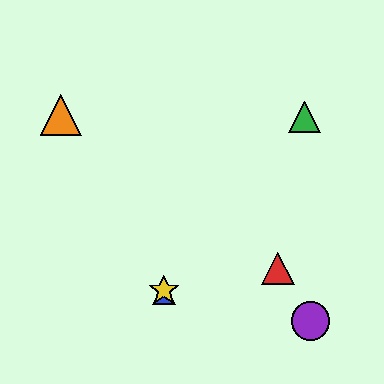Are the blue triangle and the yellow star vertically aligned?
Yes, both are at x≈164.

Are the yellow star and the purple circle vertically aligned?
No, the yellow star is at x≈164 and the purple circle is at x≈310.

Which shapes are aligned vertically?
The blue triangle, the yellow star are aligned vertically.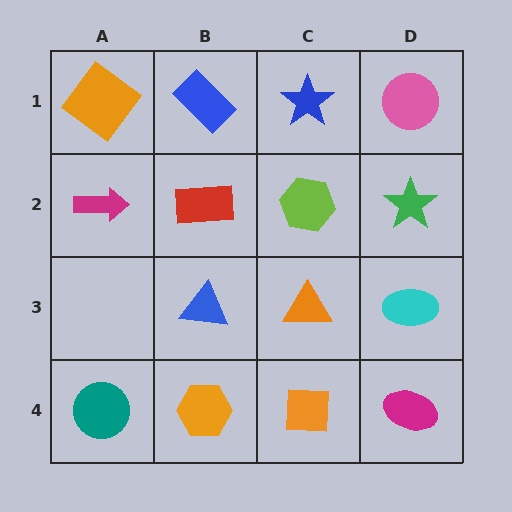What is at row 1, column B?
A blue rectangle.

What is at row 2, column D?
A green star.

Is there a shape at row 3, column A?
No, that cell is empty.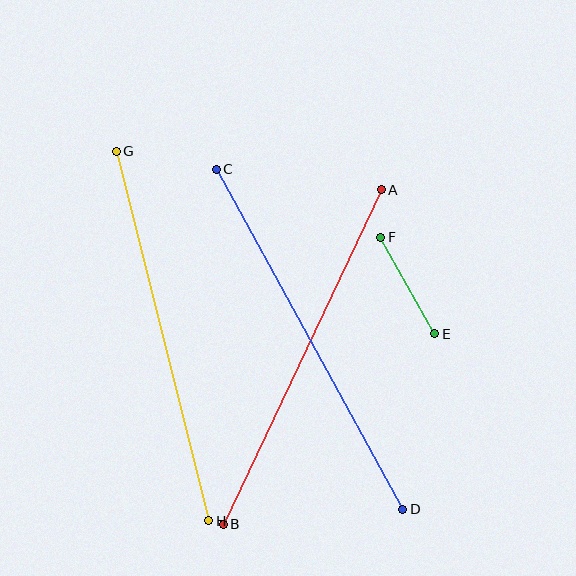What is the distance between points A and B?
The distance is approximately 370 pixels.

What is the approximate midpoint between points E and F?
The midpoint is at approximately (408, 286) pixels.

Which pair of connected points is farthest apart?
Points C and D are farthest apart.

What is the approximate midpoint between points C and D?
The midpoint is at approximately (310, 339) pixels.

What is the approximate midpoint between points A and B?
The midpoint is at approximately (302, 357) pixels.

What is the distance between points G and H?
The distance is approximately 381 pixels.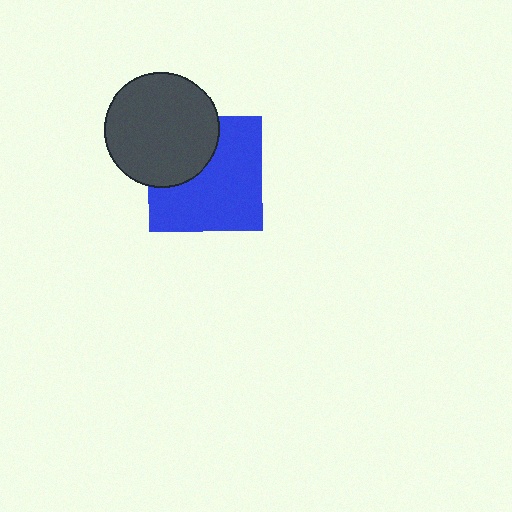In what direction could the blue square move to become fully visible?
The blue square could move toward the lower-right. That would shift it out from behind the dark gray circle entirely.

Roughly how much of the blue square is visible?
Most of it is visible (roughly 67%).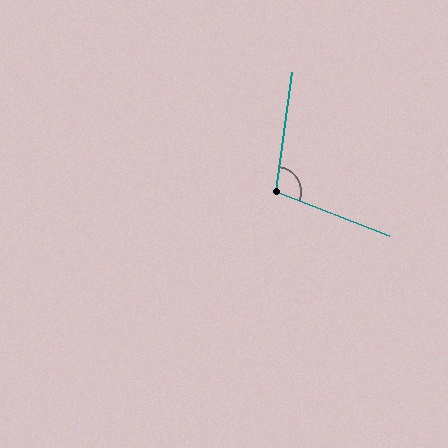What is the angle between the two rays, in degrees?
Approximately 104 degrees.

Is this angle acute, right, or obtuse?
It is obtuse.